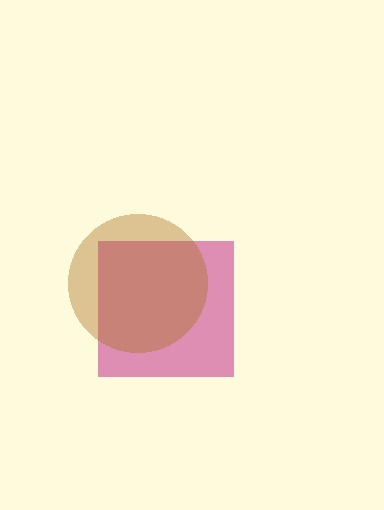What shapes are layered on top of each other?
The layered shapes are: a magenta square, a brown circle.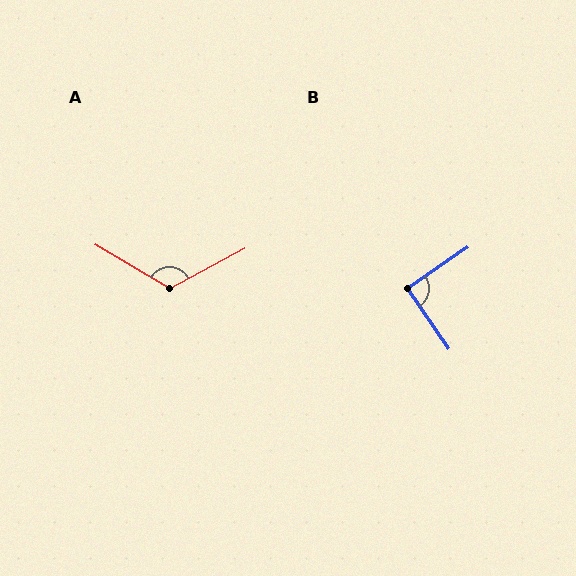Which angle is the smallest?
B, at approximately 90 degrees.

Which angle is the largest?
A, at approximately 121 degrees.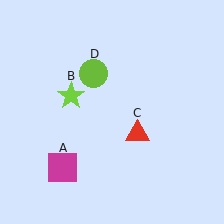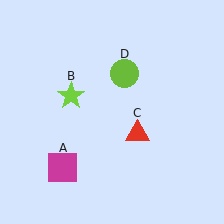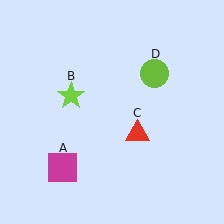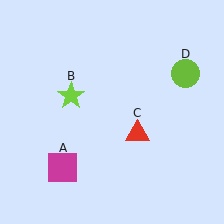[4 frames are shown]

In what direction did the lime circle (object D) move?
The lime circle (object D) moved right.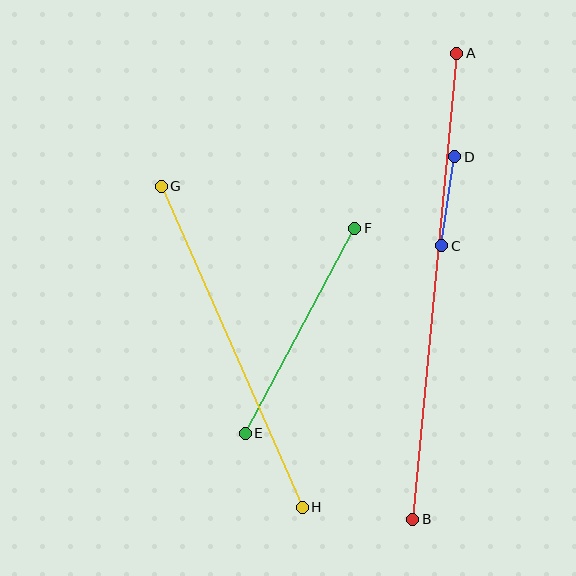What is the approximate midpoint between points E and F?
The midpoint is at approximately (300, 331) pixels.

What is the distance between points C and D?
The distance is approximately 90 pixels.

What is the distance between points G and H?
The distance is approximately 350 pixels.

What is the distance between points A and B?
The distance is approximately 468 pixels.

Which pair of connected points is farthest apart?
Points A and B are farthest apart.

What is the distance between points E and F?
The distance is approximately 232 pixels.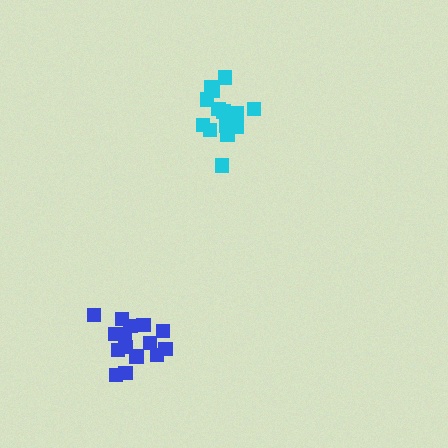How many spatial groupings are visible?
There are 2 spatial groupings.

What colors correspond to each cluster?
The clusters are colored: blue, cyan.